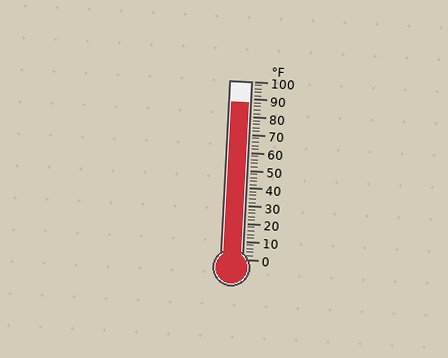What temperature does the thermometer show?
The thermometer shows approximately 88°F.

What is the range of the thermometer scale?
The thermometer scale ranges from 0°F to 100°F.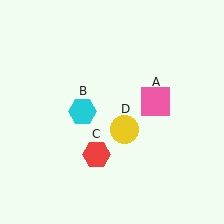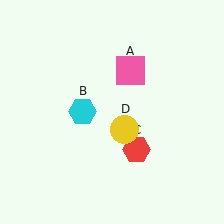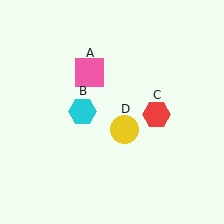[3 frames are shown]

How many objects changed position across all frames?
2 objects changed position: pink square (object A), red hexagon (object C).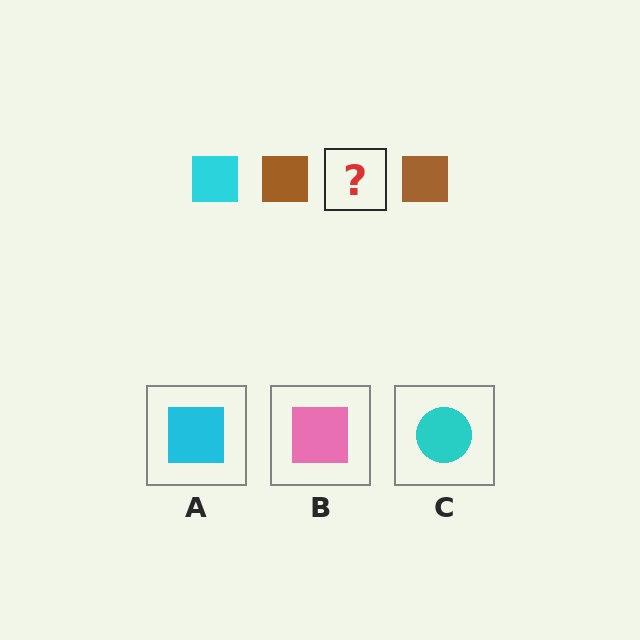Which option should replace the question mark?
Option A.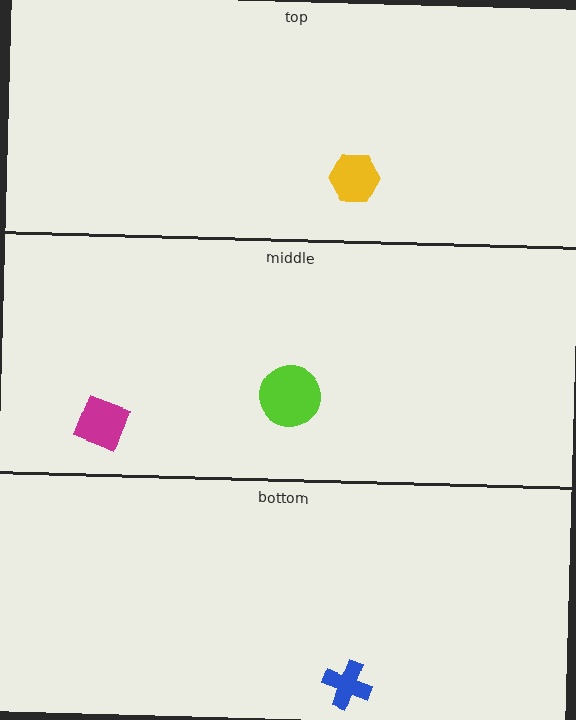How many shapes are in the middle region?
2.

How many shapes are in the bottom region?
1.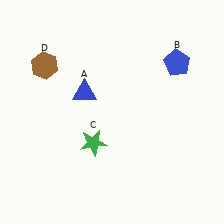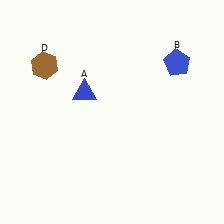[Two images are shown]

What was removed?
The green star (C) was removed in Image 2.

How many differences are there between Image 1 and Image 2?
There is 1 difference between the two images.